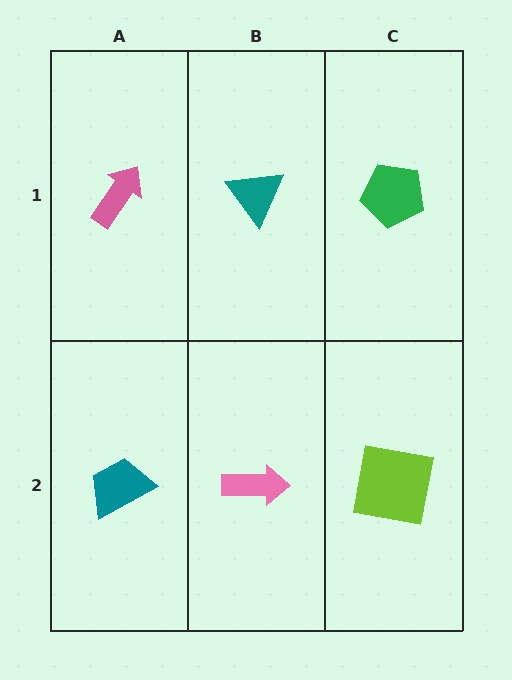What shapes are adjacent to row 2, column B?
A teal triangle (row 1, column B), a teal trapezoid (row 2, column A), a lime square (row 2, column C).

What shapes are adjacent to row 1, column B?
A pink arrow (row 2, column B), a pink arrow (row 1, column A), a green pentagon (row 1, column C).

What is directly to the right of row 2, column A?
A pink arrow.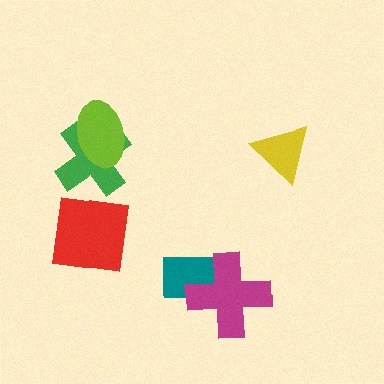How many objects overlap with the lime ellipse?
1 object overlaps with the lime ellipse.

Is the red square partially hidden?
No, no other shape covers it.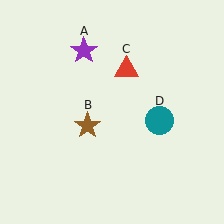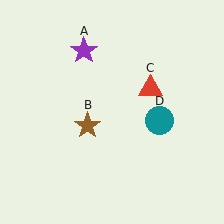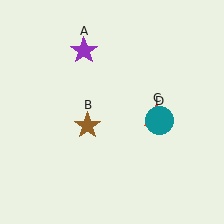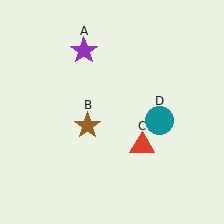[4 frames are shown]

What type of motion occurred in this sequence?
The red triangle (object C) rotated clockwise around the center of the scene.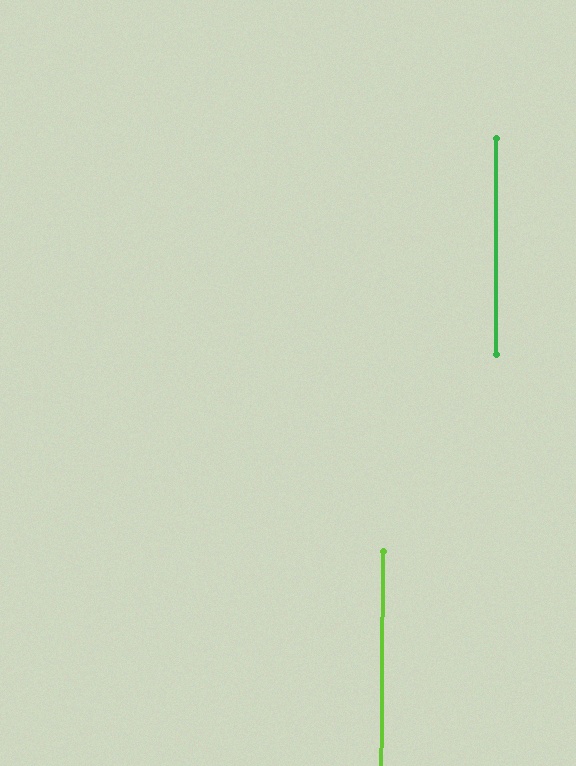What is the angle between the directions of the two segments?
Approximately 0 degrees.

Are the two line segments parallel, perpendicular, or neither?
Parallel — their directions differ by only 0.5°.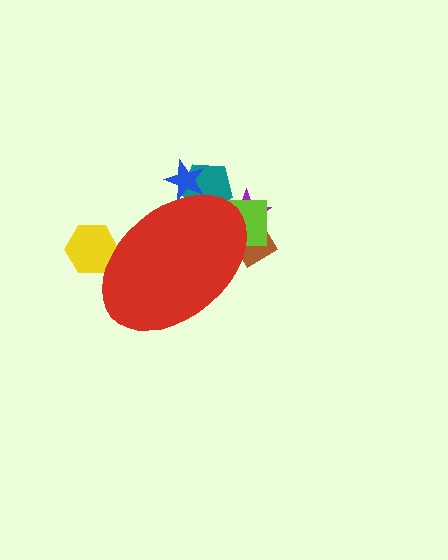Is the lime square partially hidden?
Yes, the lime square is partially hidden behind the red ellipse.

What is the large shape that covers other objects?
A red ellipse.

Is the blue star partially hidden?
Yes, the blue star is partially hidden behind the red ellipse.